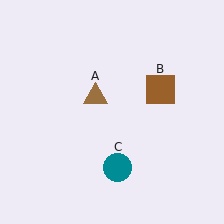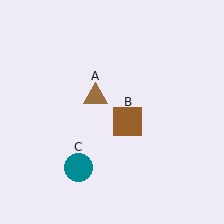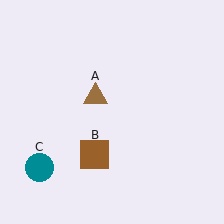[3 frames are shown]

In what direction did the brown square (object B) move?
The brown square (object B) moved down and to the left.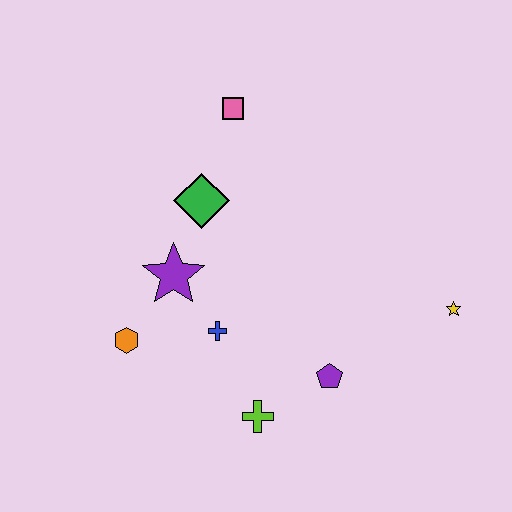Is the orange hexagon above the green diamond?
No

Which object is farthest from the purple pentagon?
The pink square is farthest from the purple pentagon.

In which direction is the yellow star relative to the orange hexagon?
The yellow star is to the right of the orange hexagon.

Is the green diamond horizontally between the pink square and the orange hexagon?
Yes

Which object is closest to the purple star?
The blue cross is closest to the purple star.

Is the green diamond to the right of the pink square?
No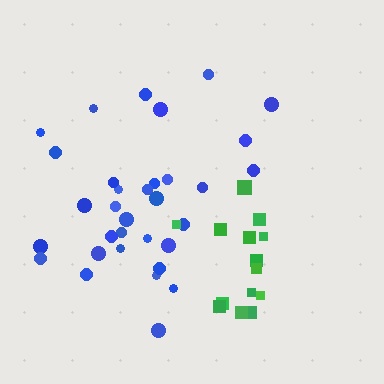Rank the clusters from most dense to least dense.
green, blue.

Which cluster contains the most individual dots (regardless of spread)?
Blue (33).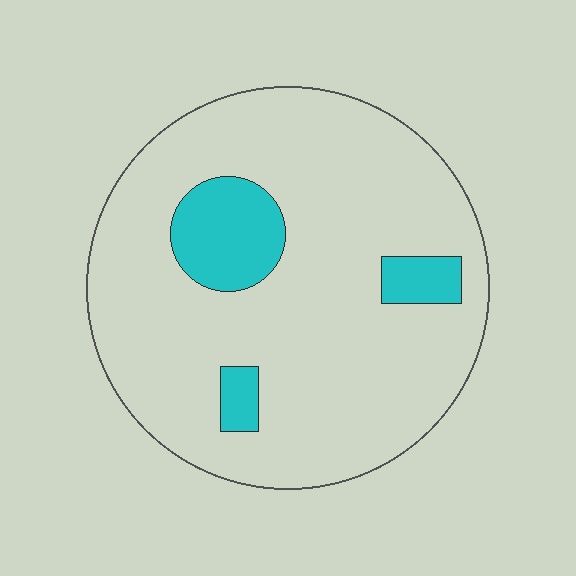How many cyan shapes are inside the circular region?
3.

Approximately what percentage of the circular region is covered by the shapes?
Approximately 15%.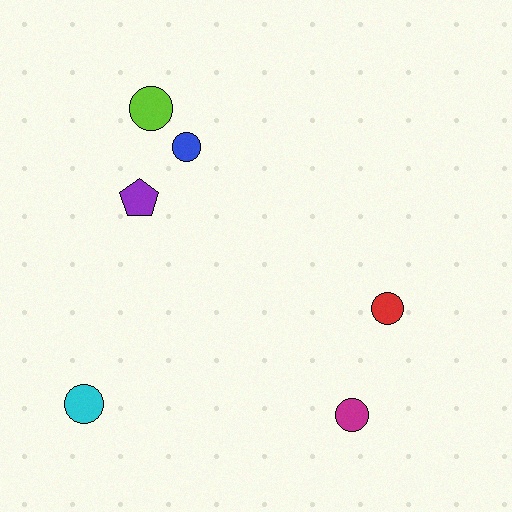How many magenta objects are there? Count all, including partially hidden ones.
There is 1 magenta object.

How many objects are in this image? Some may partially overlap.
There are 6 objects.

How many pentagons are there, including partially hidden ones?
There is 1 pentagon.